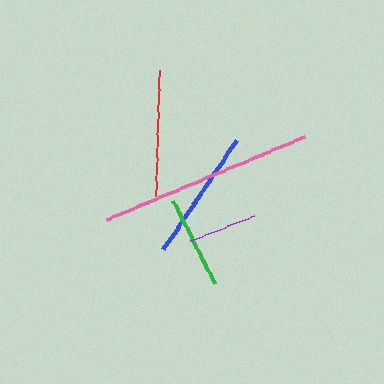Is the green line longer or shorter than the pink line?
The pink line is longer than the green line.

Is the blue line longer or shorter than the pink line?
The pink line is longer than the blue line.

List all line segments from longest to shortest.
From longest to shortest: pink, blue, red, green, purple.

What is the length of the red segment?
The red segment is approximately 126 pixels long.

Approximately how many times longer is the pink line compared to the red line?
The pink line is approximately 1.7 times the length of the red line.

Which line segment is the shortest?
The purple line is the shortest at approximately 69 pixels.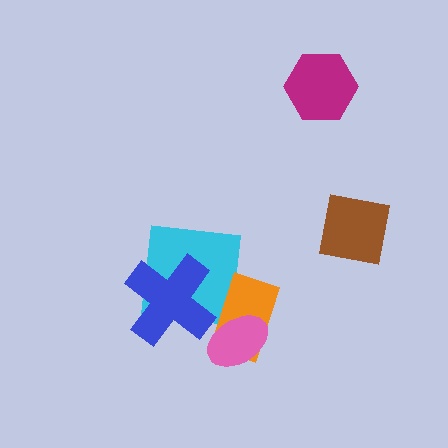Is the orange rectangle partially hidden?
Yes, it is partially covered by another shape.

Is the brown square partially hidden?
No, no other shape covers it.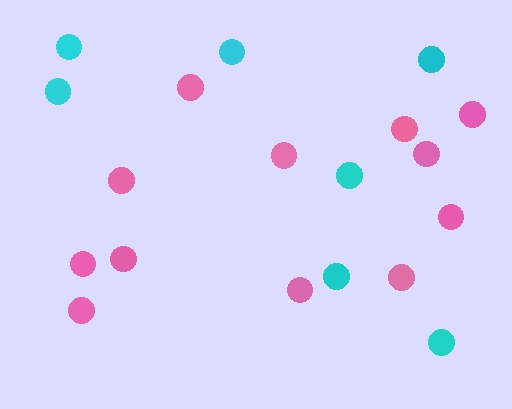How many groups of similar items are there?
There are 2 groups: one group of cyan circles (7) and one group of pink circles (12).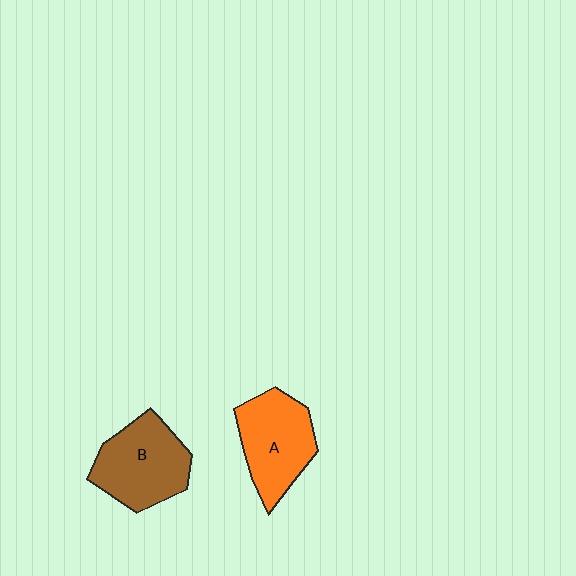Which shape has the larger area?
Shape B (brown).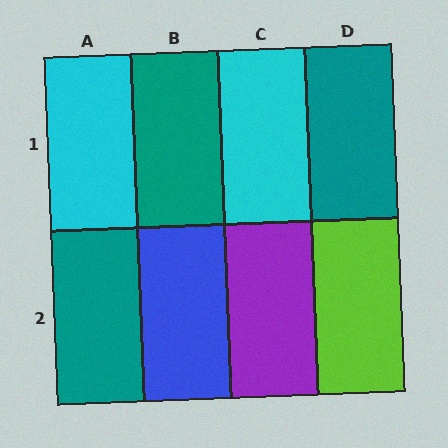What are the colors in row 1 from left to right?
Cyan, teal, cyan, teal.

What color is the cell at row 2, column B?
Blue.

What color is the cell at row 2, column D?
Lime.